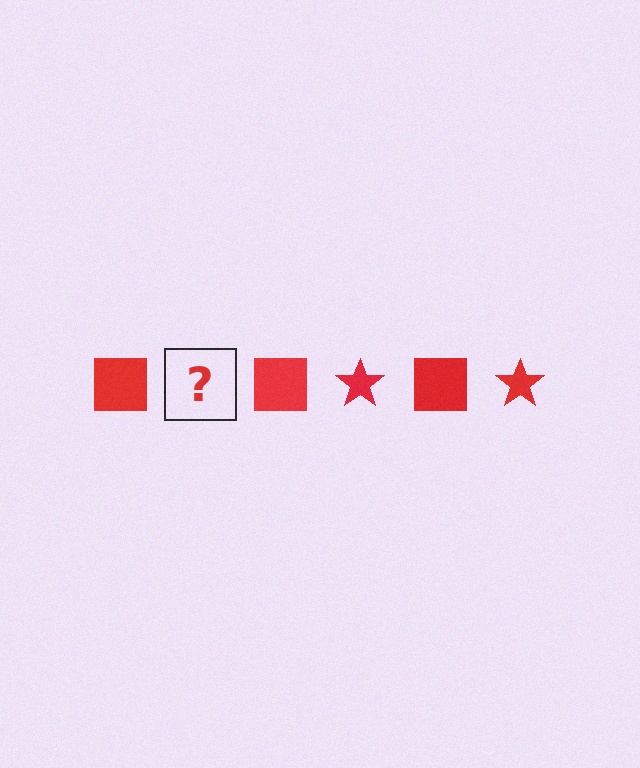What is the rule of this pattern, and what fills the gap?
The rule is that the pattern cycles through square, star shapes in red. The gap should be filled with a red star.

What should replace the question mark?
The question mark should be replaced with a red star.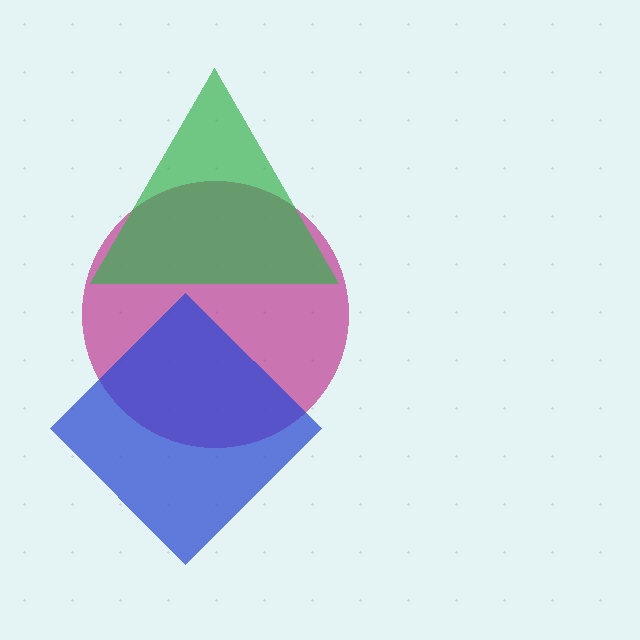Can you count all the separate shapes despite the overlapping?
Yes, there are 3 separate shapes.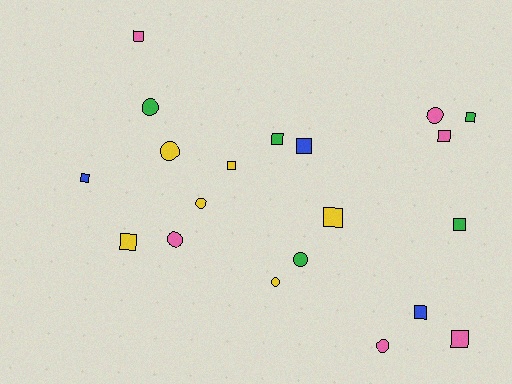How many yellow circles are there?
There are 3 yellow circles.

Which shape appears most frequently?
Square, with 12 objects.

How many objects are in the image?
There are 20 objects.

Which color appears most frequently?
Pink, with 6 objects.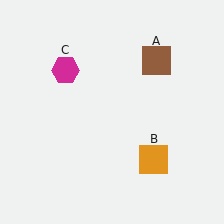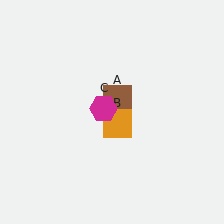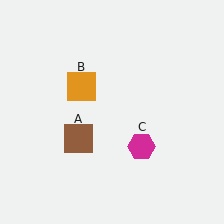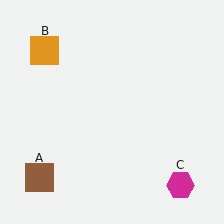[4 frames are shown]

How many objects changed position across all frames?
3 objects changed position: brown square (object A), orange square (object B), magenta hexagon (object C).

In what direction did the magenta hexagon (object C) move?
The magenta hexagon (object C) moved down and to the right.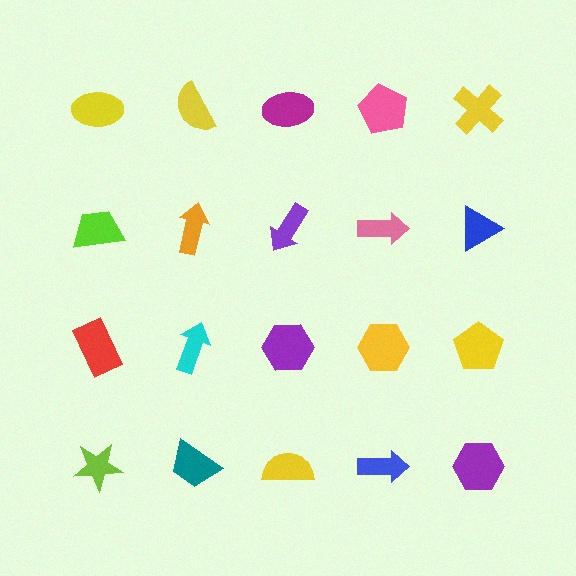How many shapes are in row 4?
5 shapes.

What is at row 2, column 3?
A purple arrow.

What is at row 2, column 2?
An orange arrow.